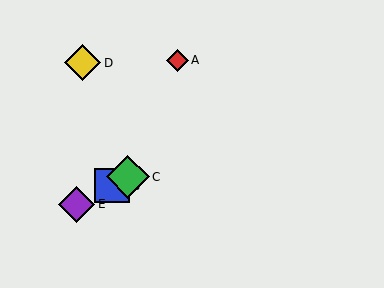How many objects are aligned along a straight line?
3 objects (B, C, E) are aligned along a straight line.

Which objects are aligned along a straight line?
Objects B, C, E are aligned along a straight line.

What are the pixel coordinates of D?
Object D is at (83, 63).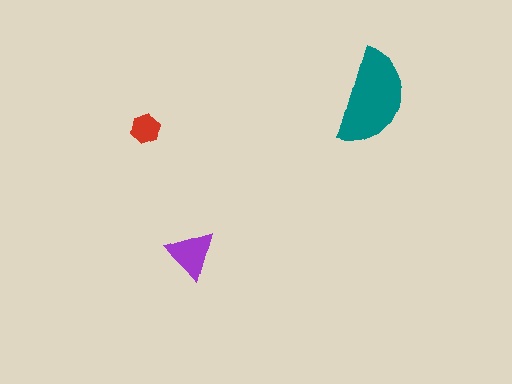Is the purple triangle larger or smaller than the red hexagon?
Larger.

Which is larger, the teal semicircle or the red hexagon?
The teal semicircle.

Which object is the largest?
The teal semicircle.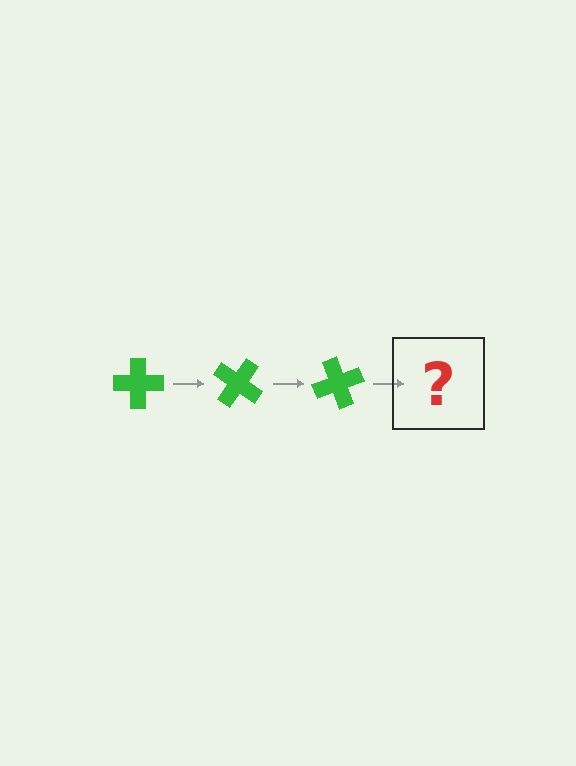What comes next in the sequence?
The next element should be a green cross rotated 105 degrees.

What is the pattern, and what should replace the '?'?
The pattern is that the cross rotates 35 degrees each step. The '?' should be a green cross rotated 105 degrees.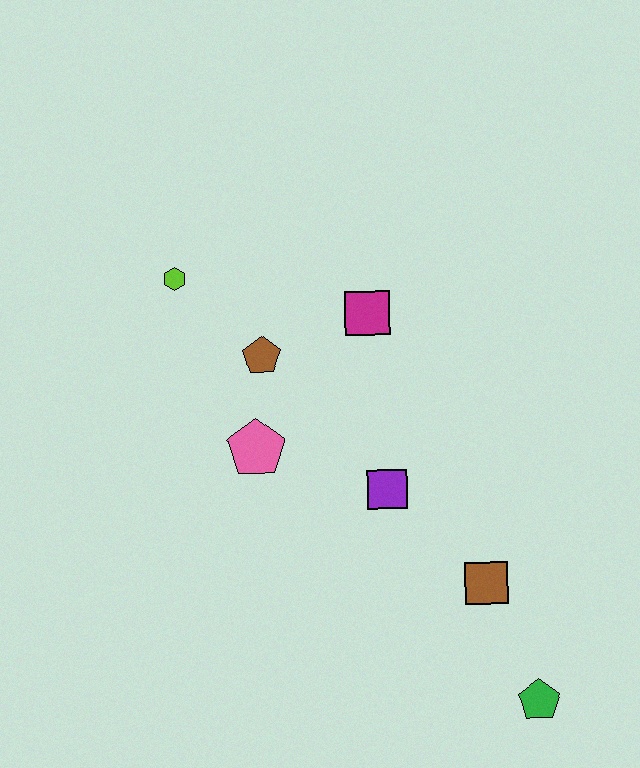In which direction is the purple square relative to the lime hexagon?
The purple square is below the lime hexagon.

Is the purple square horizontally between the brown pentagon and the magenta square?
No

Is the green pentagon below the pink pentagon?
Yes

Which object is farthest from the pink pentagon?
The green pentagon is farthest from the pink pentagon.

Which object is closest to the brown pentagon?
The pink pentagon is closest to the brown pentagon.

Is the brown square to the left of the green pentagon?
Yes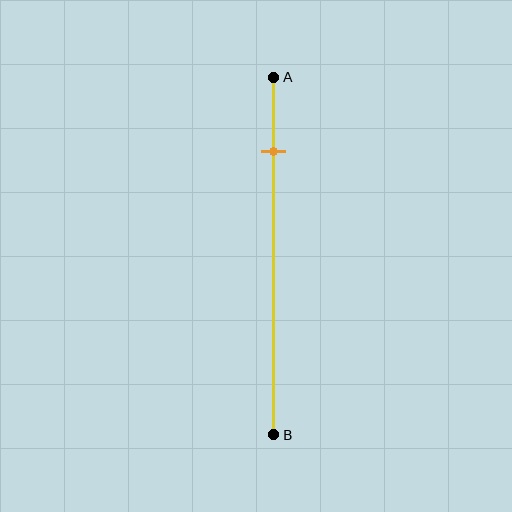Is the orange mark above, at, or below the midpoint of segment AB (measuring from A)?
The orange mark is above the midpoint of segment AB.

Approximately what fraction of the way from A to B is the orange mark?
The orange mark is approximately 20% of the way from A to B.